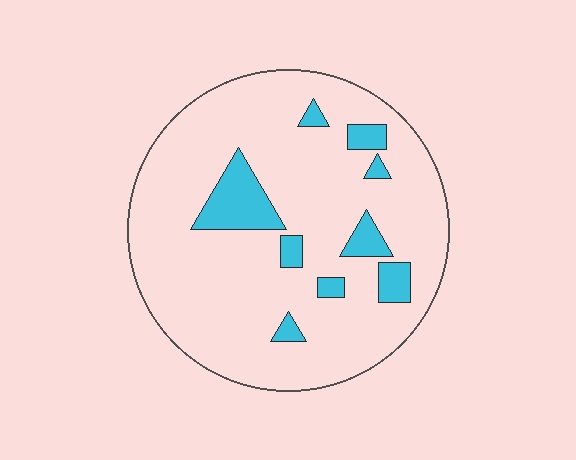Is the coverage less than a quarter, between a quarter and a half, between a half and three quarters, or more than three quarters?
Less than a quarter.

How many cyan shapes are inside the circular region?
9.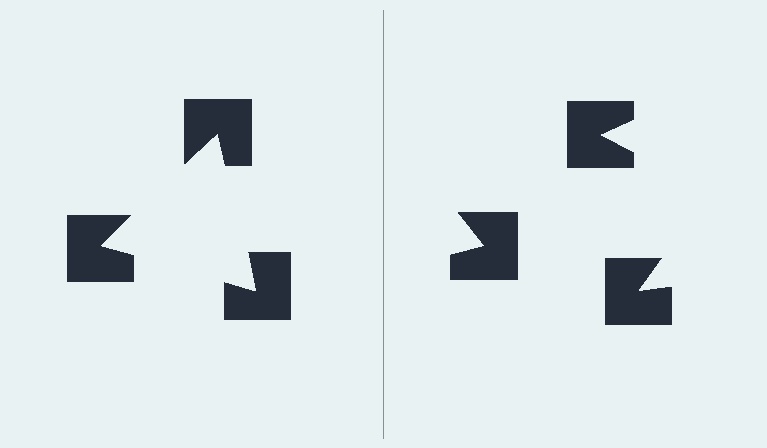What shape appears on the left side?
An illusory triangle.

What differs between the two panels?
The notched squares are positioned identically on both sides; only the wedge orientations differ. On the left they align to a triangle; on the right they are misaligned.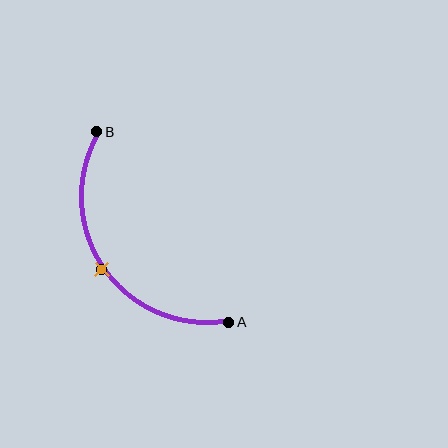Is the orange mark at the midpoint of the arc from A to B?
Yes. The orange mark lies on the arc at equal arc-length from both A and B — it is the arc midpoint.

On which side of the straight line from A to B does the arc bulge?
The arc bulges below and to the left of the straight line connecting A and B.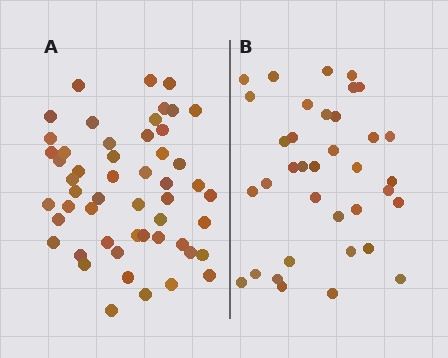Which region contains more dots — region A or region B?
Region A (the left region) has more dots.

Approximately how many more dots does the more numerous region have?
Region A has approximately 15 more dots than region B.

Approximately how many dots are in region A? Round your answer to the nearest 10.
About 50 dots. (The exact count is 52, which rounds to 50.)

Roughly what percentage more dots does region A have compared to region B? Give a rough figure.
About 45% more.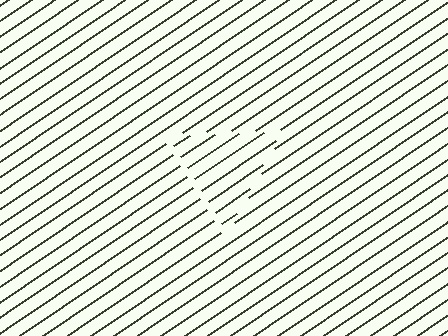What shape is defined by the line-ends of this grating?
An illusory triangle. The interior of the shape contains the same grating, shifted by half a period — the contour is defined by the phase discontinuity where line-ends from the inner and outer gratings abut.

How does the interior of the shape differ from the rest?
The interior of the shape contains the same grating, shifted by half a period — the contour is defined by the phase discontinuity where line-ends from the inner and outer gratings abut.